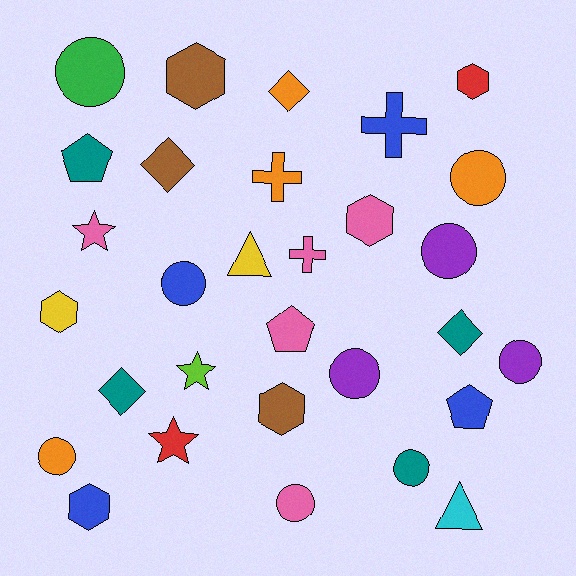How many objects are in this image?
There are 30 objects.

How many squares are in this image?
There are no squares.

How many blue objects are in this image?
There are 4 blue objects.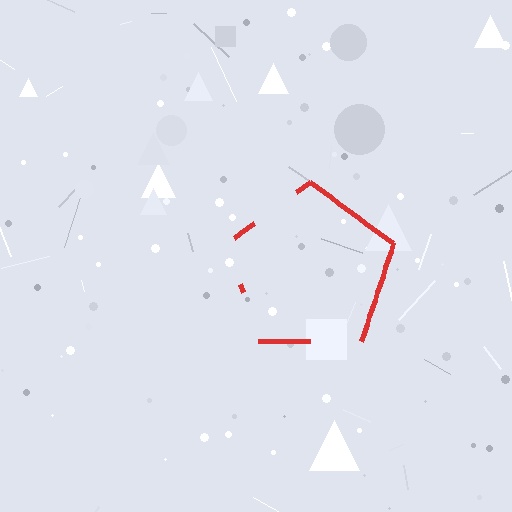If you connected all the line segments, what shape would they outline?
They would outline a pentagon.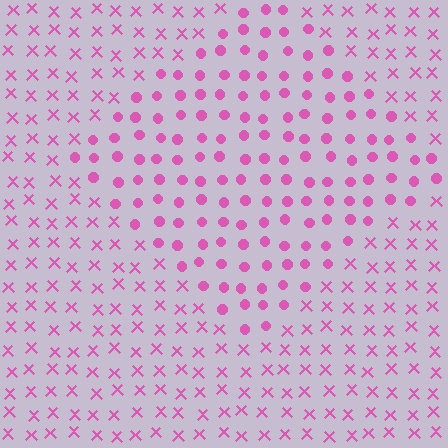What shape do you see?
I see a diamond.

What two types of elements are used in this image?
The image uses circles inside the diamond region and X marks outside it.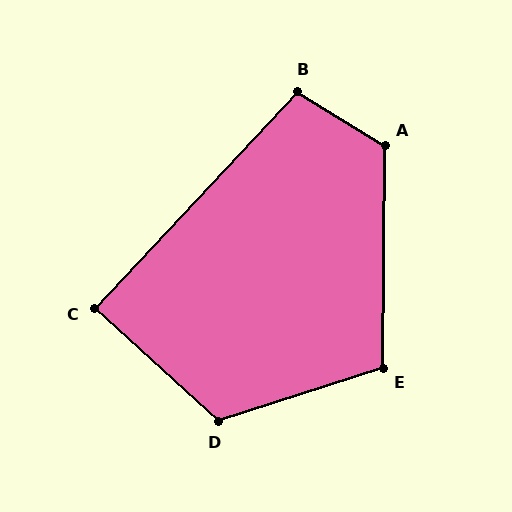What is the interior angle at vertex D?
Approximately 120 degrees (obtuse).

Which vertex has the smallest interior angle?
C, at approximately 89 degrees.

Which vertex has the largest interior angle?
A, at approximately 121 degrees.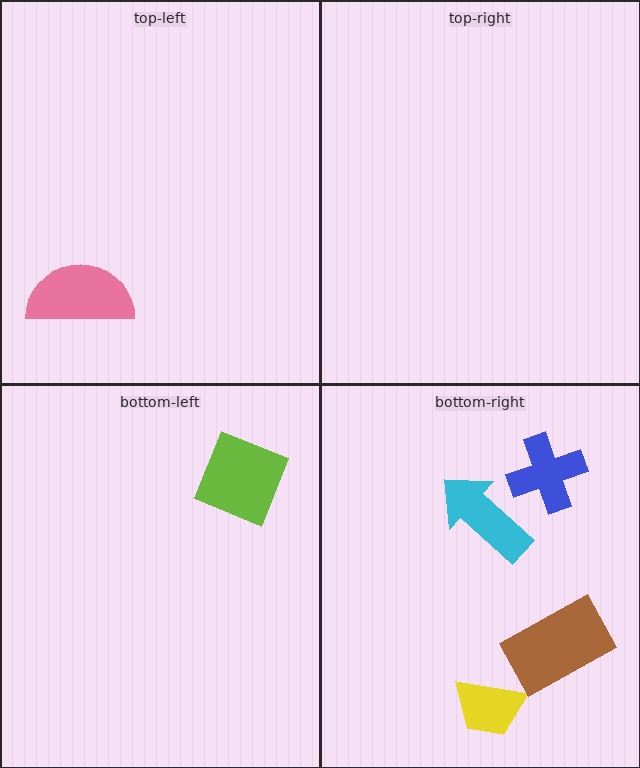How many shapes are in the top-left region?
1.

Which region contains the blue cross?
The bottom-right region.